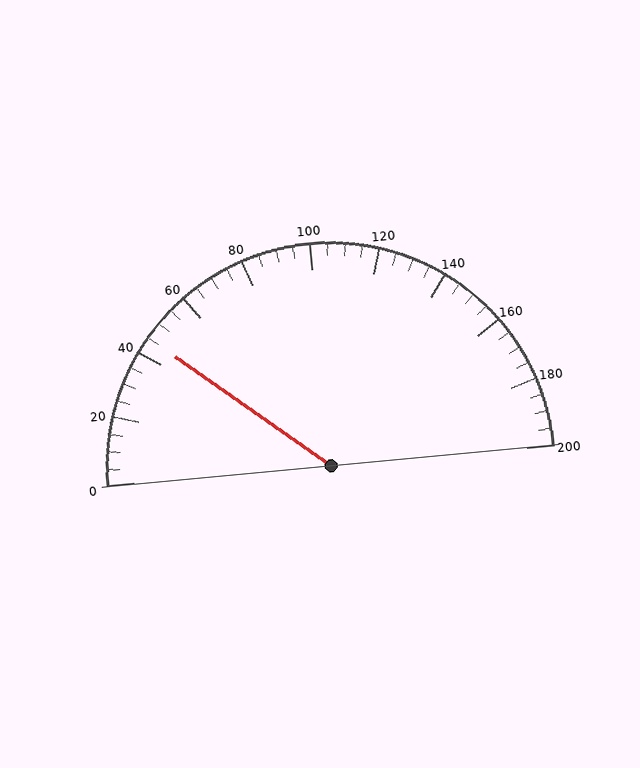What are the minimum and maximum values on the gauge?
The gauge ranges from 0 to 200.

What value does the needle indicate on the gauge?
The needle indicates approximately 45.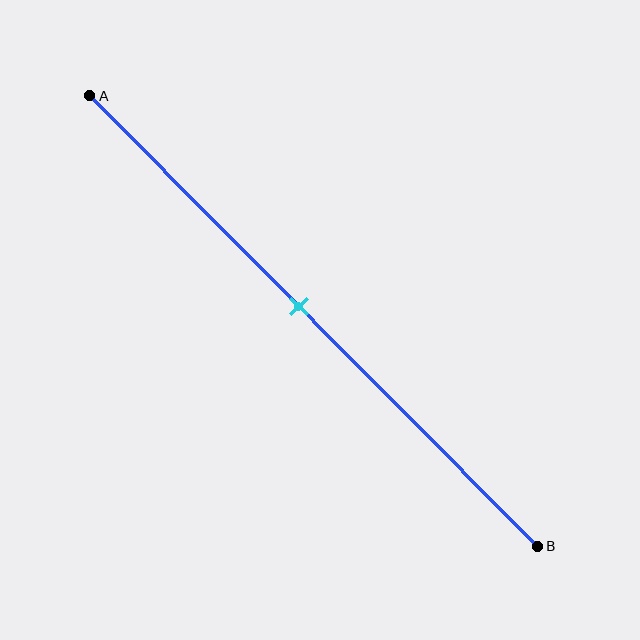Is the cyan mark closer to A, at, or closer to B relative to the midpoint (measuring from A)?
The cyan mark is closer to point A than the midpoint of segment AB.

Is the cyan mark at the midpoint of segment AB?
No, the mark is at about 45% from A, not at the 50% midpoint.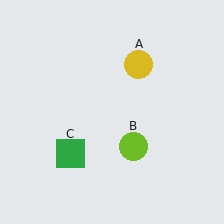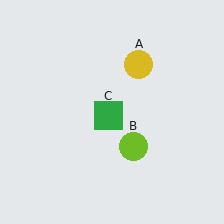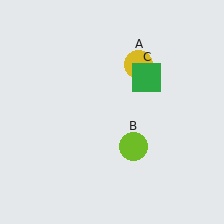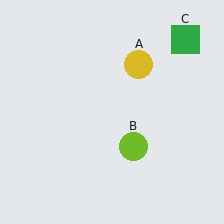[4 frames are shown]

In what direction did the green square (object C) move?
The green square (object C) moved up and to the right.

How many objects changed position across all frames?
1 object changed position: green square (object C).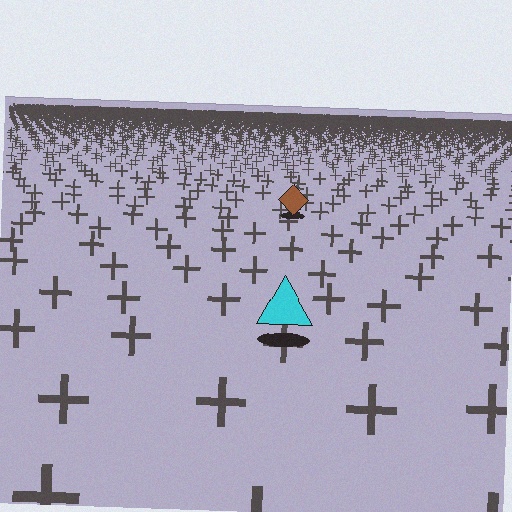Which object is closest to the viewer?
The cyan triangle is closest. The texture marks near it are larger and more spread out.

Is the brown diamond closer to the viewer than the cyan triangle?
No. The cyan triangle is closer — you can tell from the texture gradient: the ground texture is coarser near it.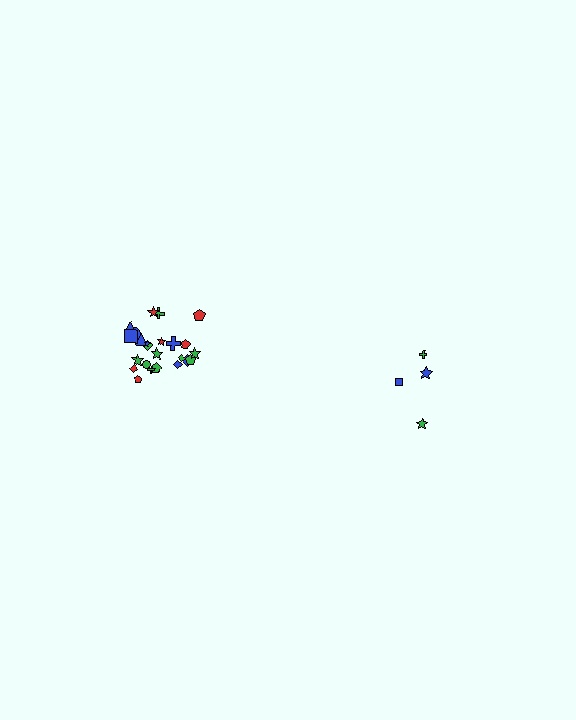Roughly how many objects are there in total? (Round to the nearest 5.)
Roughly 30 objects in total.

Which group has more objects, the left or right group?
The left group.